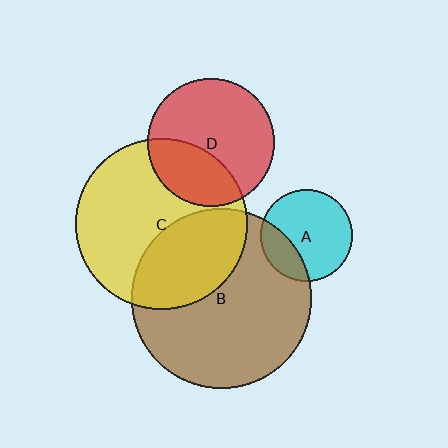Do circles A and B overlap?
Yes.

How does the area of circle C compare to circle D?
Approximately 1.8 times.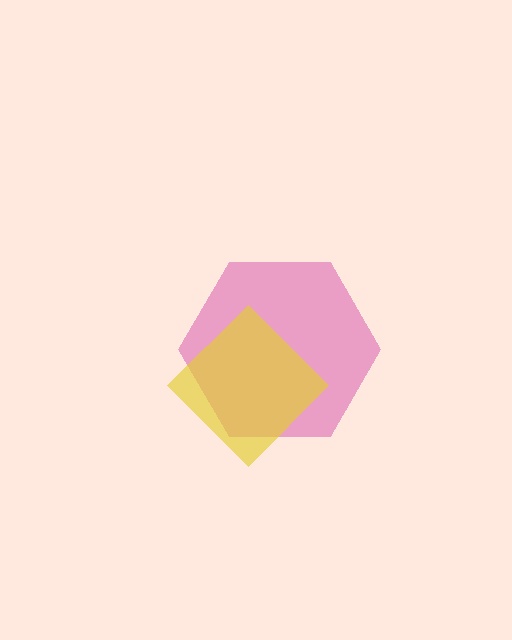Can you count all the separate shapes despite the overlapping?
Yes, there are 2 separate shapes.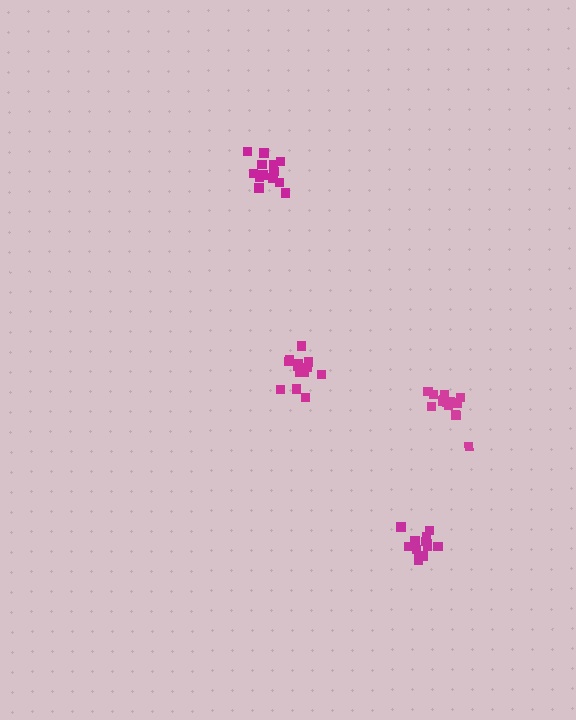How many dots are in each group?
Group 1: 14 dots, Group 2: 14 dots, Group 3: 13 dots, Group 4: 14 dots (55 total).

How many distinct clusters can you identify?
There are 4 distinct clusters.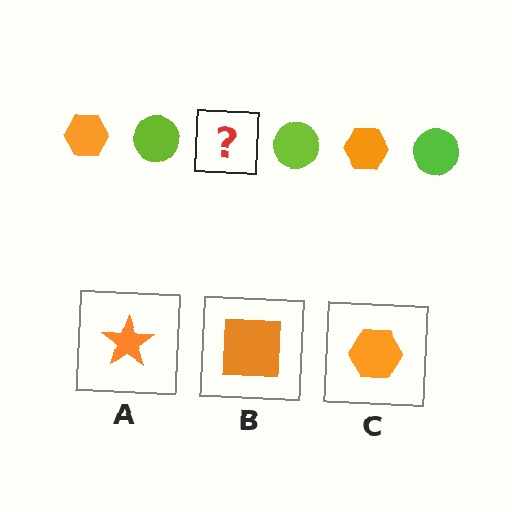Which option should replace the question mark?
Option C.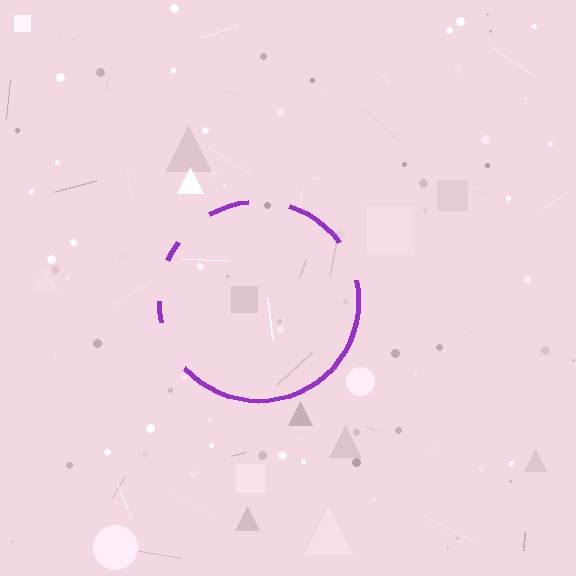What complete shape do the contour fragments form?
The contour fragments form a circle.